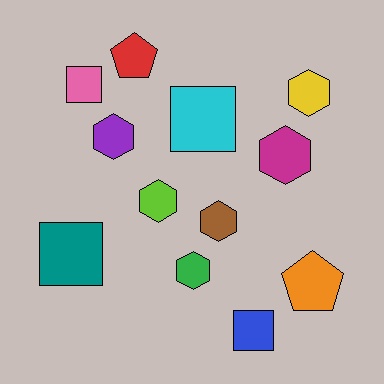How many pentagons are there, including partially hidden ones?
There are 2 pentagons.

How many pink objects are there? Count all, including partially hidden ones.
There is 1 pink object.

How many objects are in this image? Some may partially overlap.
There are 12 objects.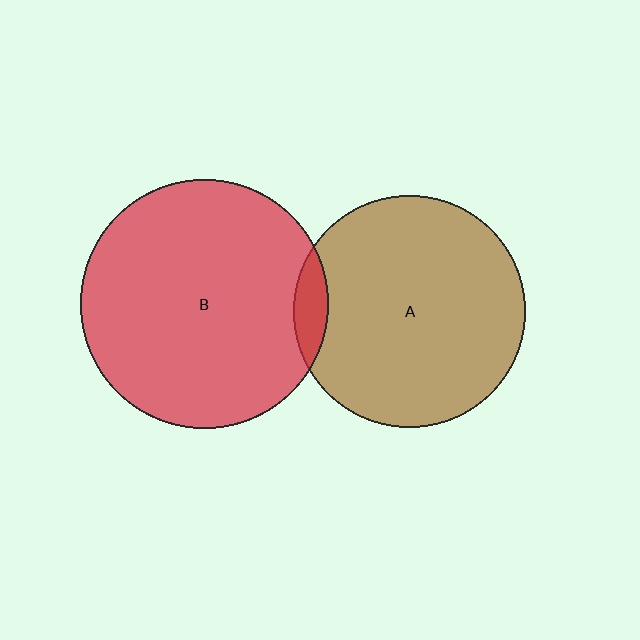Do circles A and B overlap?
Yes.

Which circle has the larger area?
Circle B (red).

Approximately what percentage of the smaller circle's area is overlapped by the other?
Approximately 5%.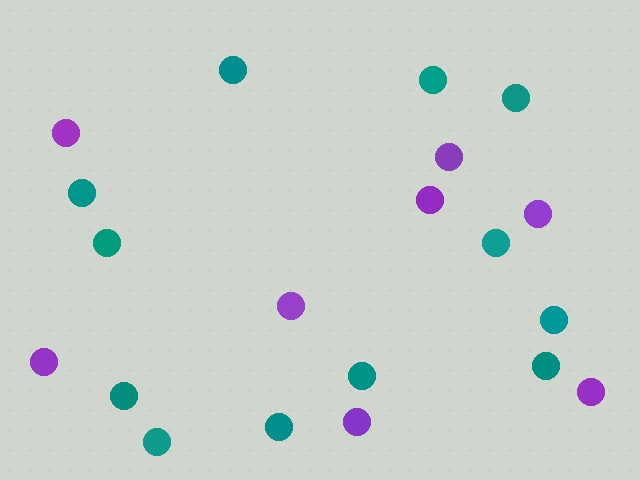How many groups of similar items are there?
There are 2 groups: one group of teal circles (12) and one group of purple circles (8).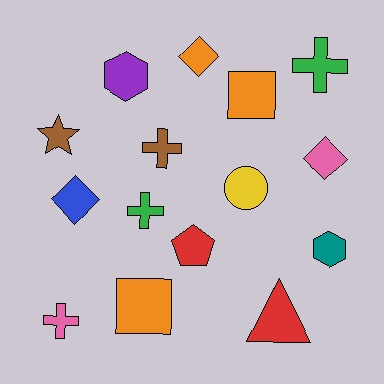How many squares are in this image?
There are 2 squares.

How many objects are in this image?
There are 15 objects.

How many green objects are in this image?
There are 2 green objects.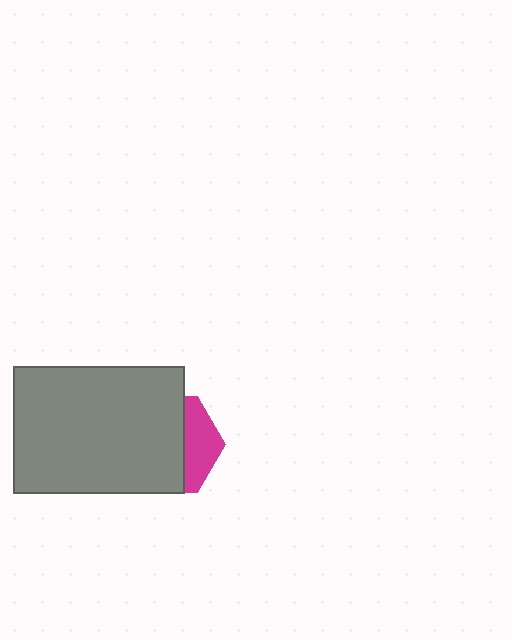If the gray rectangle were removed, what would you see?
You would see the complete magenta hexagon.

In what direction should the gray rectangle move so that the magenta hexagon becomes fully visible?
The gray rectangle should move left. That is the shortest direction to clear the overlap and leave the magenta hexagon fully visible.